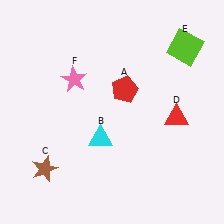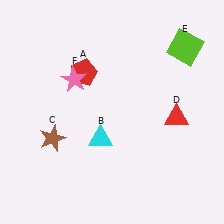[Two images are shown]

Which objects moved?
The objects that moved are: the red pentagon (A), the brown star (C).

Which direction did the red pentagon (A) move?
The red pentagon (A) moved left.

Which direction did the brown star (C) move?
The brown star (C) moved up.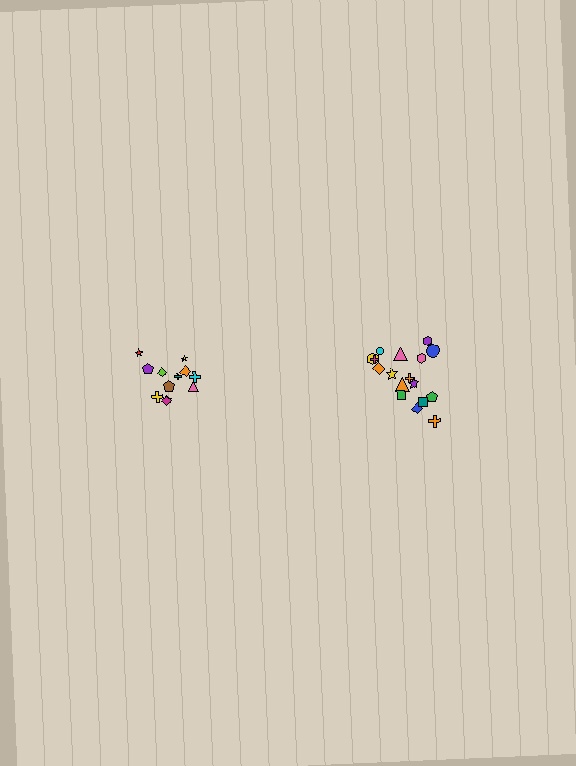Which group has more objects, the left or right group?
The right group.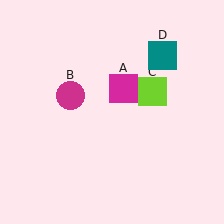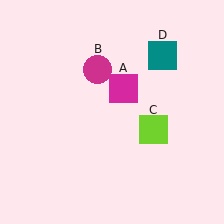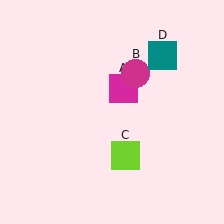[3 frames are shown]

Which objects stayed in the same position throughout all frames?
Magenta square (object A) and teal square (object D) remained stationary.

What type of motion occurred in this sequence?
The magenta circle (object B), lime square (object C) rotated clockwise around the center of the scene.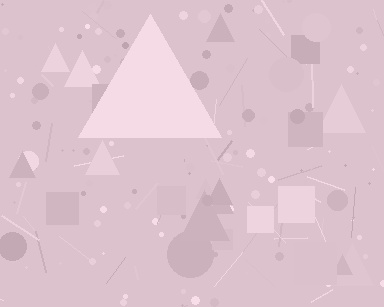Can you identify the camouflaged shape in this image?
The camouflaged shape is a triangle.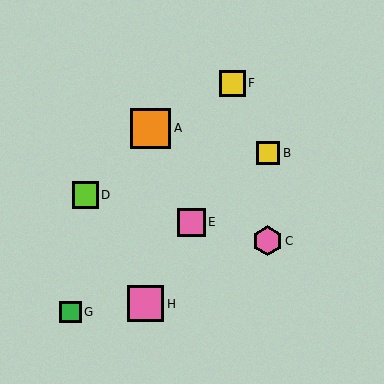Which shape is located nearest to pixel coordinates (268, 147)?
The yellow square (labeled B) at (268, 153) is nearest to that location.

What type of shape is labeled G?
Shape G is a green square.